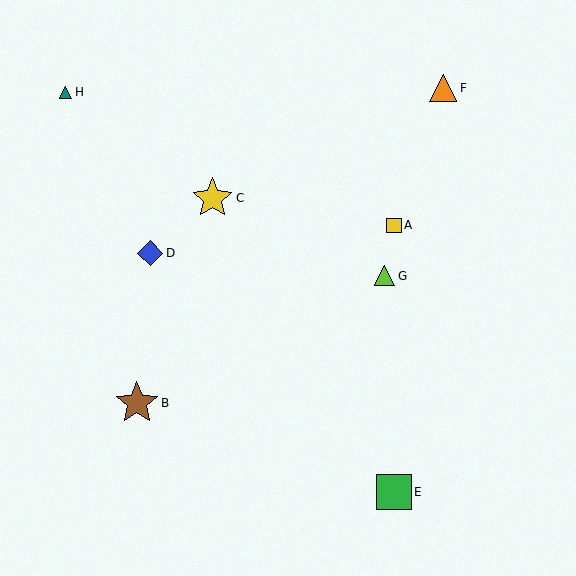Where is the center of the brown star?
The center of the brown star is at (137, 403).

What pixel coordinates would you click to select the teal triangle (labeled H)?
Click at (66, 92) to select the teal triangle H.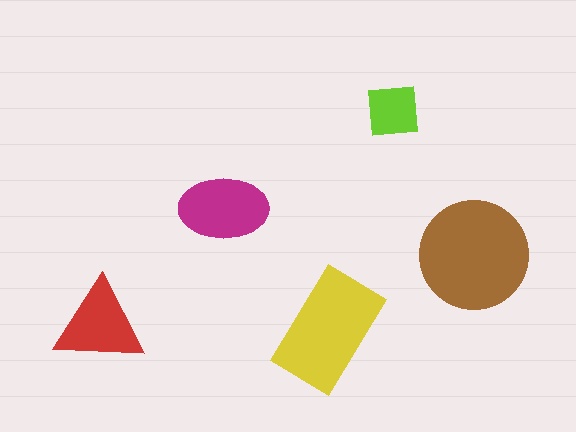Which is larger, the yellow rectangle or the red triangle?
The yellow rectangle.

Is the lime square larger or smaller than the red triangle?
Smaller.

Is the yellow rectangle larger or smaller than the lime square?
Larger.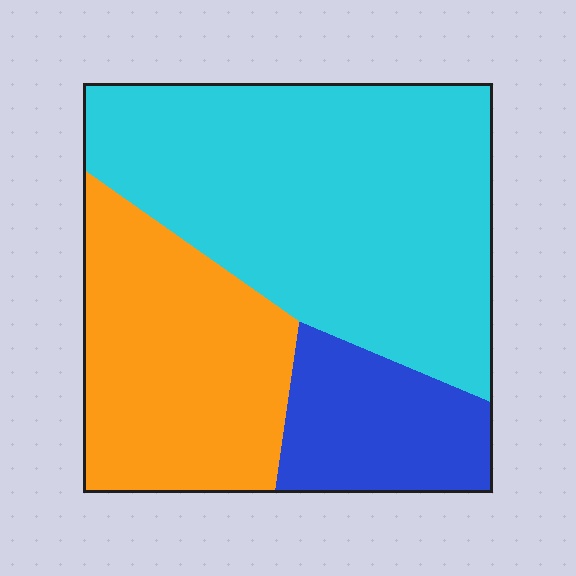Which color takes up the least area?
Blue, at roughly 15%.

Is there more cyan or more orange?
Cyan.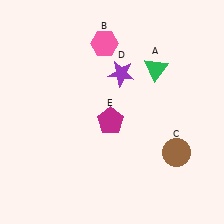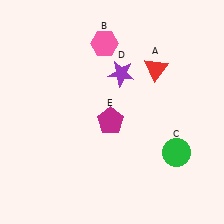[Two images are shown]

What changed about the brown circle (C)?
In Image 1, C is brown. In Image 2, it changed to green.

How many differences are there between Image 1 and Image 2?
There are 2 differences between the two images.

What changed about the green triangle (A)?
In Image 1, A is green. In Image 2, it changed to red.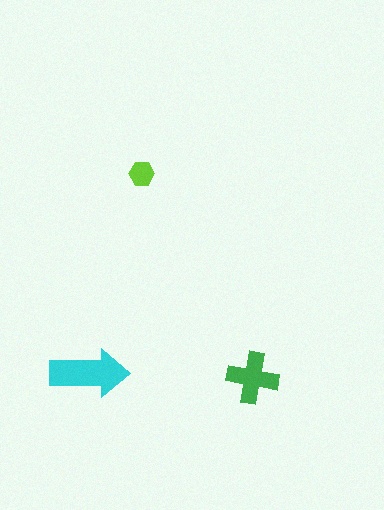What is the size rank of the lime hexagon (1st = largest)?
3rd.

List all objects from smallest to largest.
The lime hexagon, the green cross, the cyan arrow.